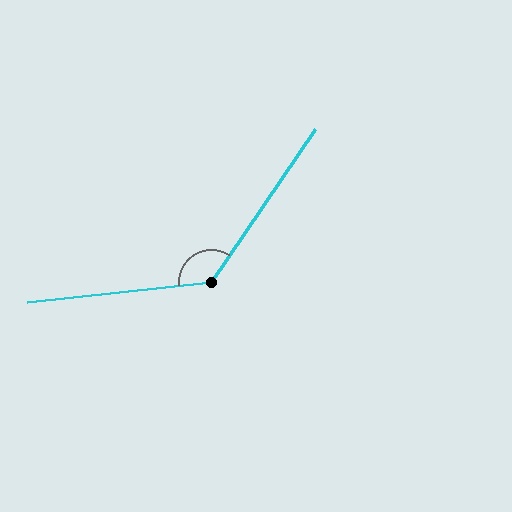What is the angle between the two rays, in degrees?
Approximately 130 degrees.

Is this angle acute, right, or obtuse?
It is obtuse.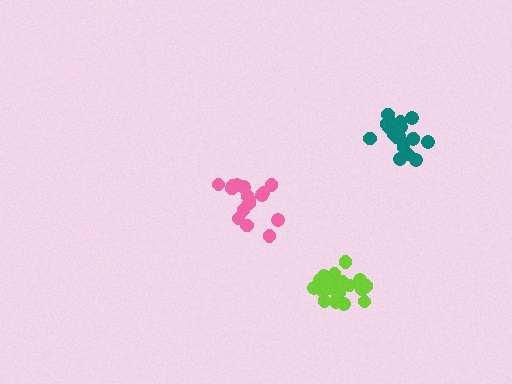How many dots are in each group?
Group 1: 19 dots, Group 2: 17 dots, Group 3: 19 dots (55 total).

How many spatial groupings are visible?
There are 3 spatial groupings.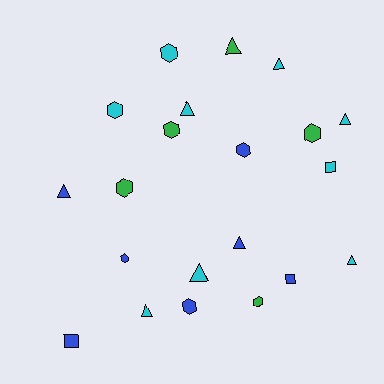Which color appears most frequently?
Cyan, with 9 objects.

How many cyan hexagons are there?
There are 2 cyan hexagons.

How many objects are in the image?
There are 21 objects.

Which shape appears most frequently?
Triangle, with 9 objects.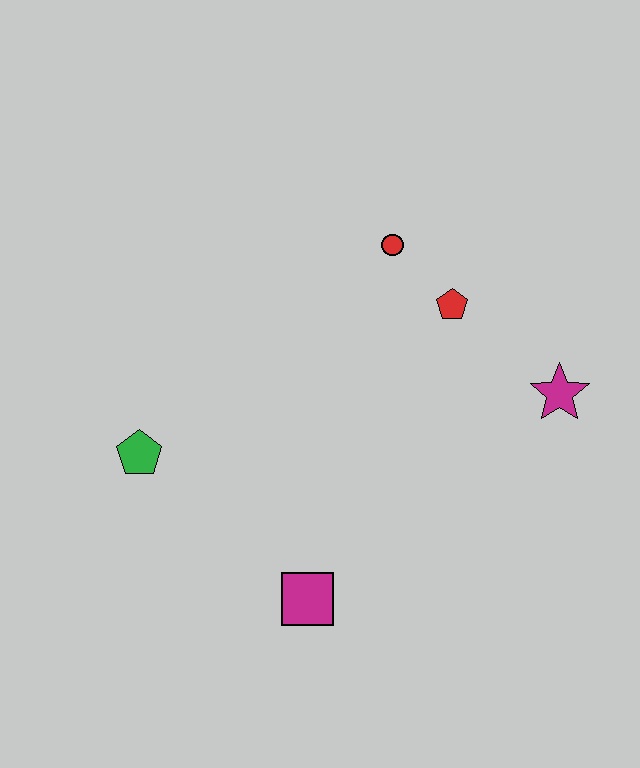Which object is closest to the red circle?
The red pentagon is closest to the red circle.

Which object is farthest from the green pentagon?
The magenta star is farthest from the green pentagon.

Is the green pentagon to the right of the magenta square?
No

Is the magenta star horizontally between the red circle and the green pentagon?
No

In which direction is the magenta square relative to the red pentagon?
The magenta square is below the red pentagon.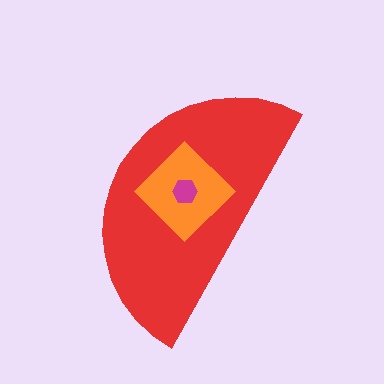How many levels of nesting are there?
3.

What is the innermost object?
The magenta hexagon.